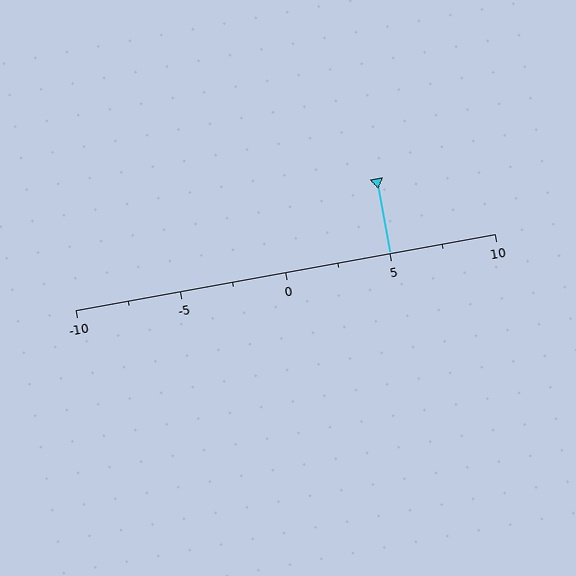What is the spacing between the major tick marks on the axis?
The major ticks are spaced 5 apart.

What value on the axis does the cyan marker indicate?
The marker indicates approximately 5.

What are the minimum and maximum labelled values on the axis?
The axis runs from -10 to 10.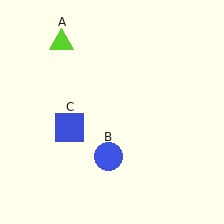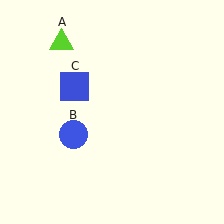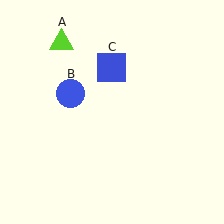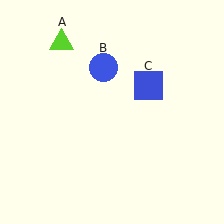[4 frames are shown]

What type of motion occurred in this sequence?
The blue circle (object B), blue square (object C) rotated clockwise around the center of the scene.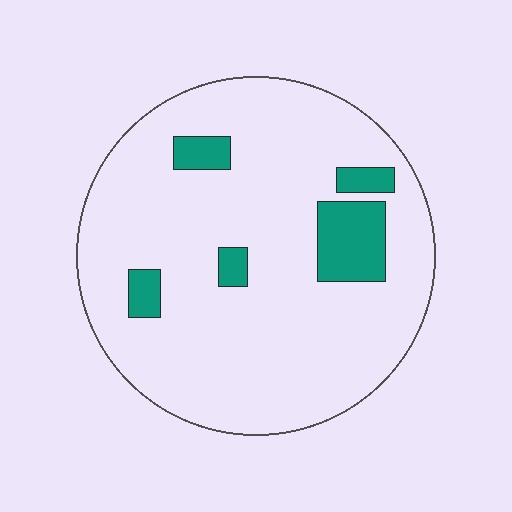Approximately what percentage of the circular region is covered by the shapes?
Approximately 10%.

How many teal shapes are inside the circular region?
5.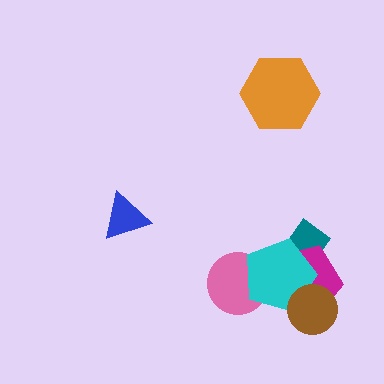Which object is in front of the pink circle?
The cyan pentagon is in front of the pink circle.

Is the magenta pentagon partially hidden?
Yes, it is partially covered by another shape.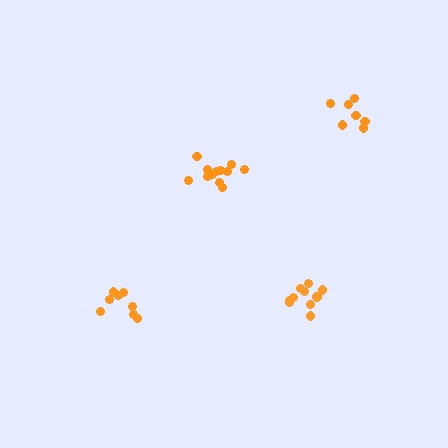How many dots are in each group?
Group 1: 7 dots, Group 2: 8 dots, Group 3: 10 dots, Group 4: 12 dots (37 total).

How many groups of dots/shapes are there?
There are 4 groups.